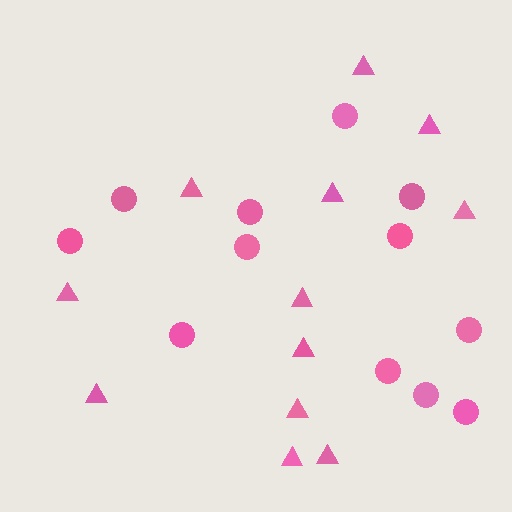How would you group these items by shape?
There are 2 groups: one group of triangles (12) and one group of circles (12).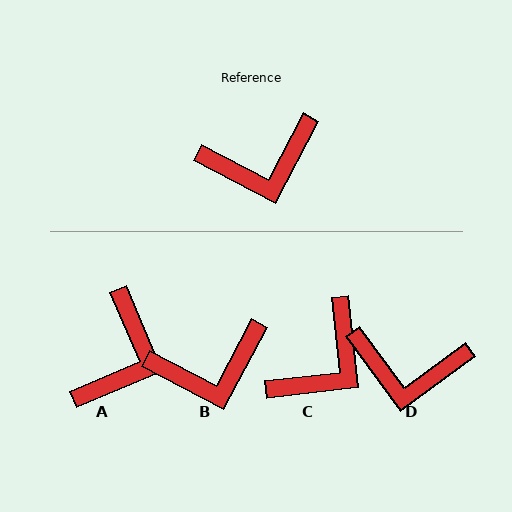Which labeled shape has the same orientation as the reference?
B.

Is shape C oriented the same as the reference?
No, it is off by about 34 degrees.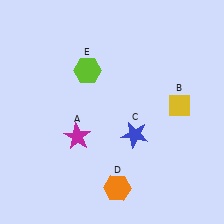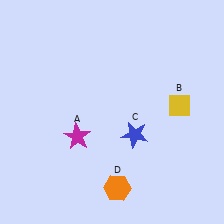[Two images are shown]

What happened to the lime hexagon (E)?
The lime hexagon (E) was removed in Image 2. It was in the top-left area of Image 1.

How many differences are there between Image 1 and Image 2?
There is 1 difference between the two images.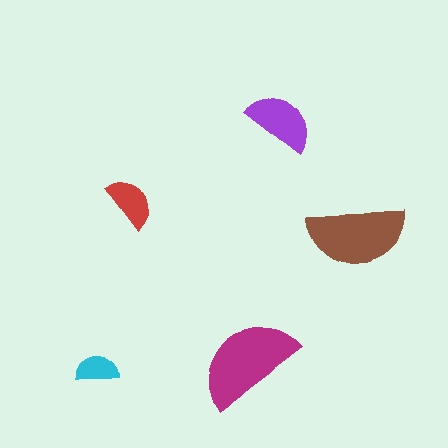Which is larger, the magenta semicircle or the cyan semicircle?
The magenta one.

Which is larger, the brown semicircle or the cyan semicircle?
The brown one.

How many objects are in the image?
There are 5 objects in the image.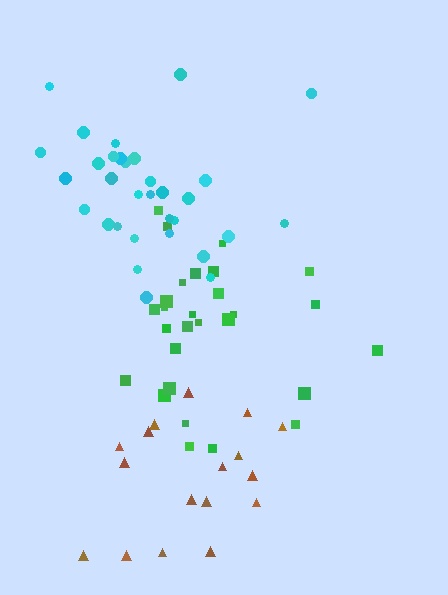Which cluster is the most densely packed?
Cyan.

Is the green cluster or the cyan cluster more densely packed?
Cyan.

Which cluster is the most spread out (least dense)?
Brown.